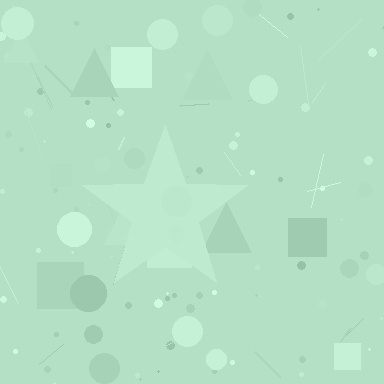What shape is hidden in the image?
A star is hidden in the image.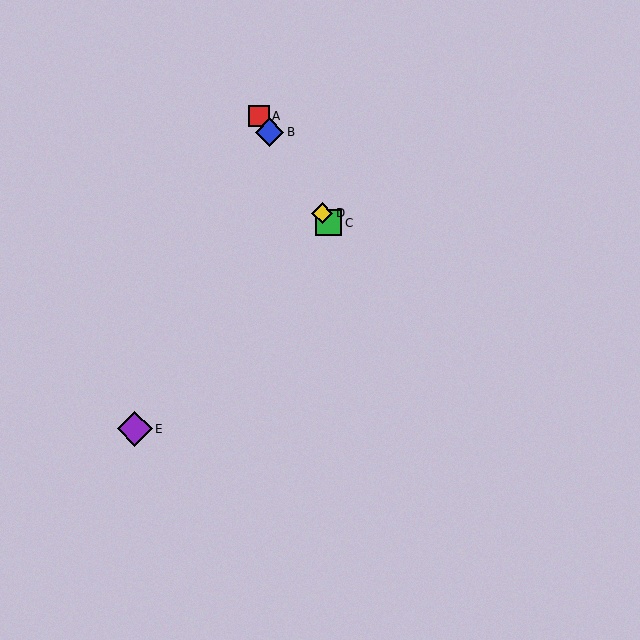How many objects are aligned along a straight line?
4 objects (A, B, C, D) are aligned along a straight line.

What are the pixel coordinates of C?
Object C is at (329, 223).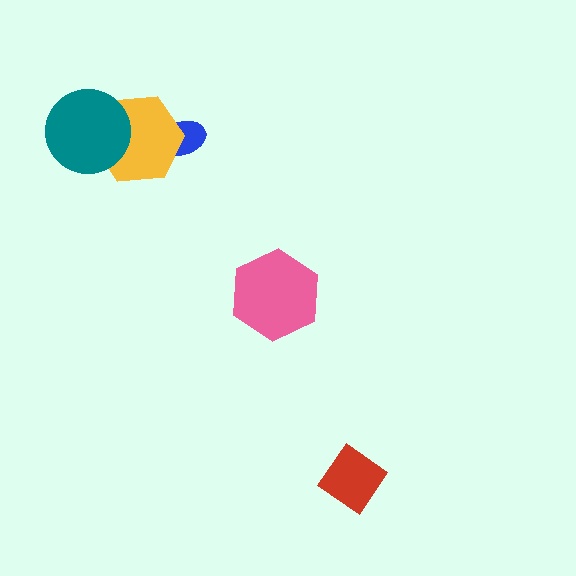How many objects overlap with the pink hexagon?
0 objects overlap with the pink hexagon.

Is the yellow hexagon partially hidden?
Yes, it is partially covered by another shape.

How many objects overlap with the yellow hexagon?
2 objects overlap with the yellow hexagon.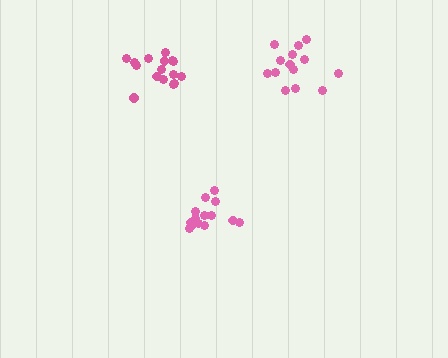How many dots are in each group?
Group 1: 14 dots, Group 2: 16 dots, Group 3: 14 dots (44 total).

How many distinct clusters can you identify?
There are 3 distinct clusters.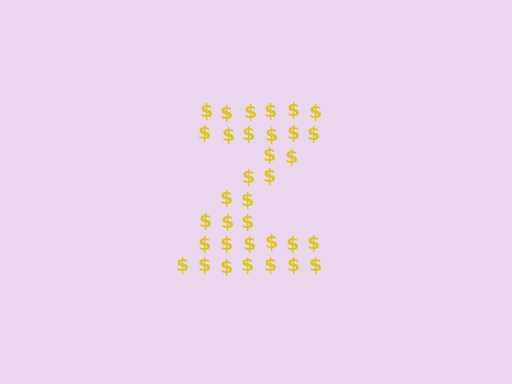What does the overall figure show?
The overall figure shows the letter Z.